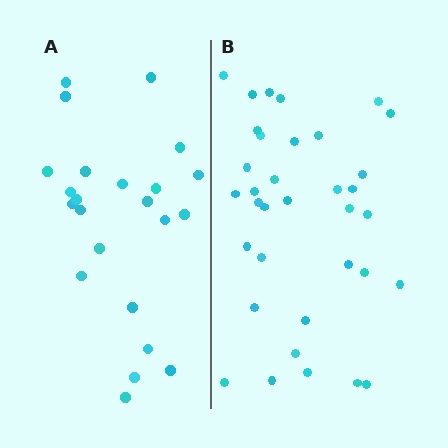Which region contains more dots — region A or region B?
Region B (the right region) has more dots.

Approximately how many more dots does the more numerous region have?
Region B has roughly 12 or so more dots than region A.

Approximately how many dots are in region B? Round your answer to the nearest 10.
About 40 dots. (The exact count is 35, which rounds to 40.)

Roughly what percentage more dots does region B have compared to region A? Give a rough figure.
About 50% more.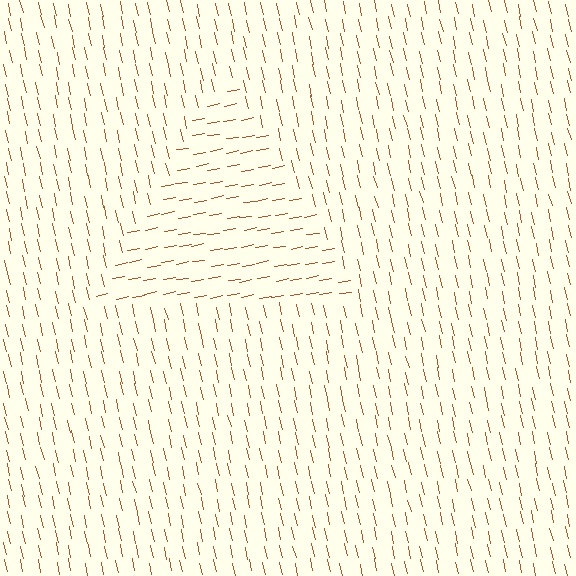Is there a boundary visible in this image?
Yes, there is a texture boundary formed by a change in line orientation.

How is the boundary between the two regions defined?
The boundary is defined purely by a change in line orientation (approximately 87 degrees difference). All lines are the same color and thickness.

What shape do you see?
I see a triangle.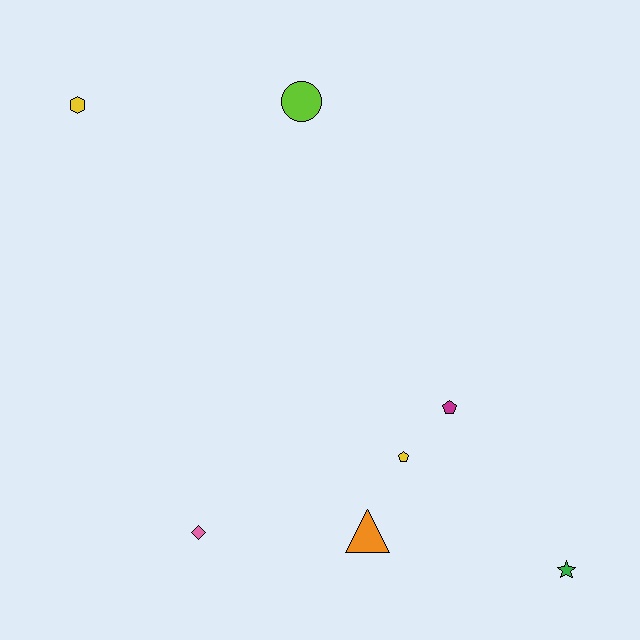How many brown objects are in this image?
There are no brown objects.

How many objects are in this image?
There are 7 objects.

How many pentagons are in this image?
There are 2 pentagons.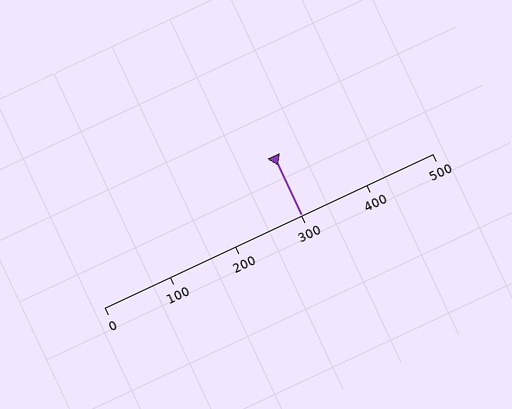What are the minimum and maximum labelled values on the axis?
The axis runs from 0 to 500.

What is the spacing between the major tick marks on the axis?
The major ticks are spaced 100 apart.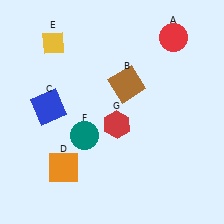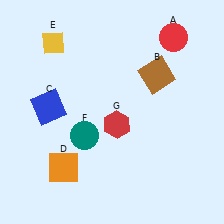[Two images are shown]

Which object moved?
The brown square (B) moved right.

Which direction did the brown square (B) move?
The brown square (B) moved right.